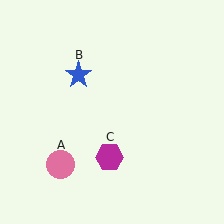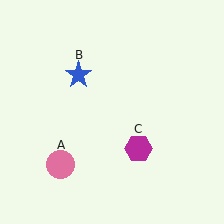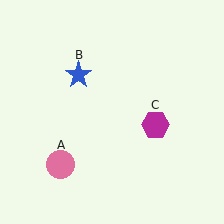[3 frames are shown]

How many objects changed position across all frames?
1 object changed position: magenta hexagon (object C).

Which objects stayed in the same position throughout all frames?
Pink circle (object A) and blue star (object B) remained stationary.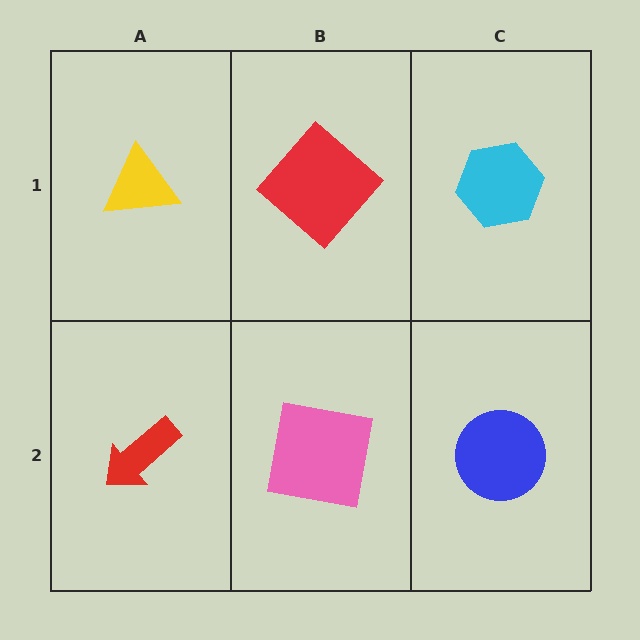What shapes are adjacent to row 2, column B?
A red diamond (row 1, column B), a red arrow (row 2, column A), a blue circle (row 2, column C).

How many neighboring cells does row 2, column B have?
3.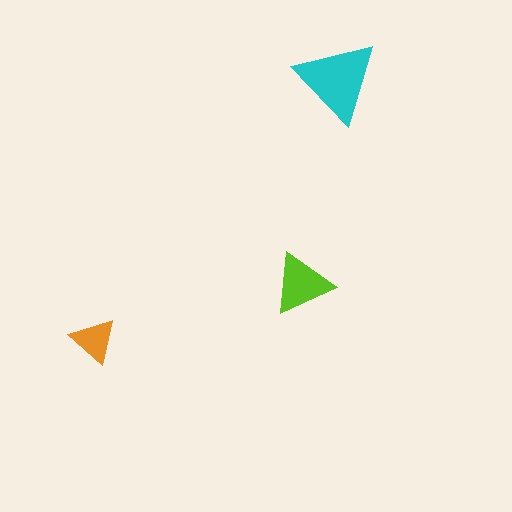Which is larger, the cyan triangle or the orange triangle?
The cyan one.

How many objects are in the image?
There are 3 objects in the image.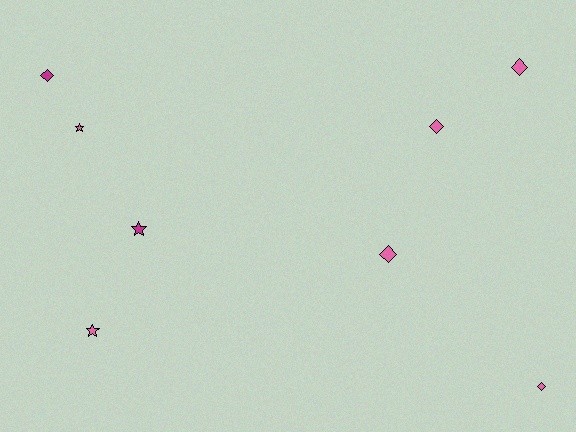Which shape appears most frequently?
Diamond, with 5 objects.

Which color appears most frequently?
Pink, with 6 objects.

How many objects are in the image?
There are 8 objects.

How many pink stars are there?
There are 2 pink stars.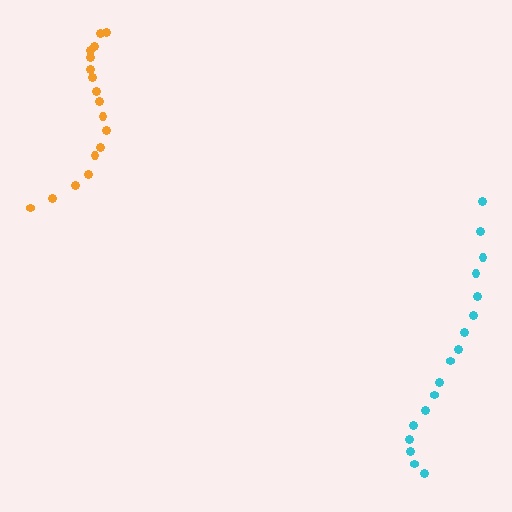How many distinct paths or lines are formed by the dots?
There are 2 distinct paths.